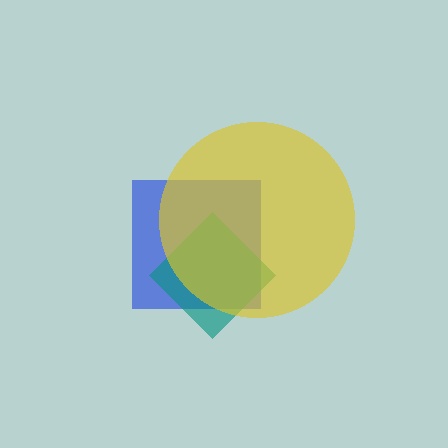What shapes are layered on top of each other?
The layered shapes are: a blue square, a teal diamond, a yellow circle.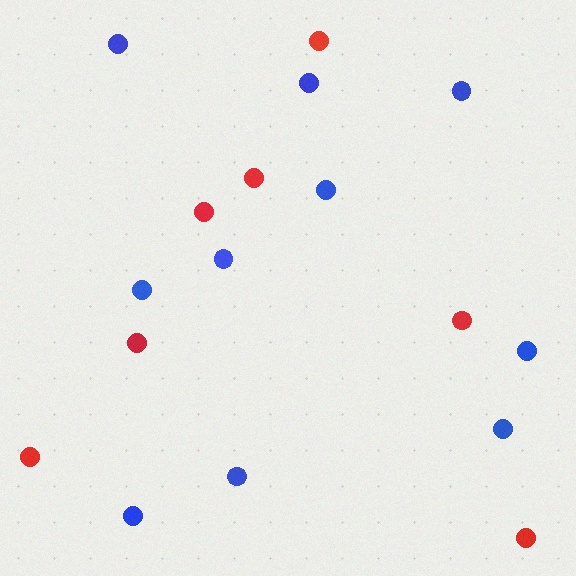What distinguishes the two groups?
There are 2 groups: one group of blue circles (10) and one group of red circles (7).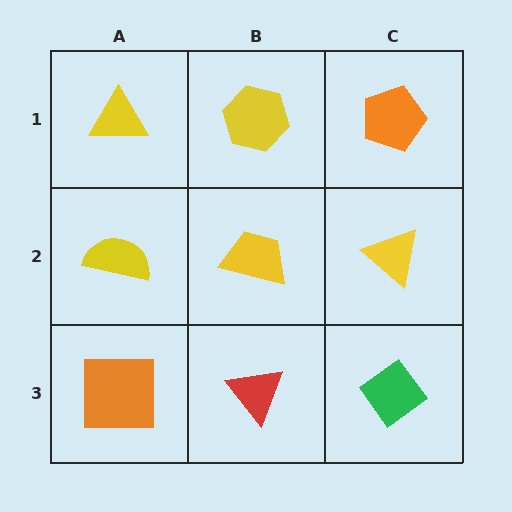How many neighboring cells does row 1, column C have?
2.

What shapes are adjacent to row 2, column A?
A yellow triangle (row 1, column A), an orange square (row 3, column A), a yellow trapezoid (row 2, column B).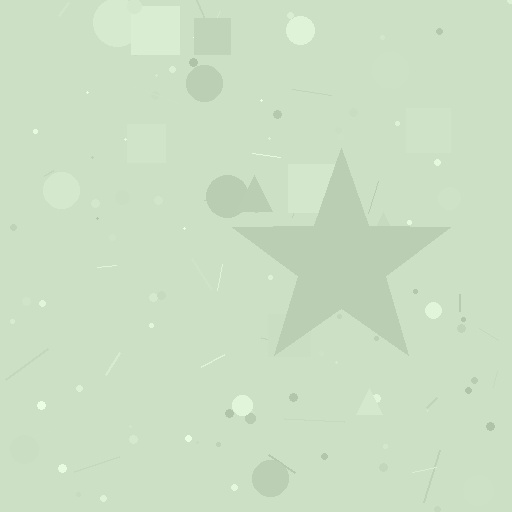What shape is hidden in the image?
A star is hidden in the image.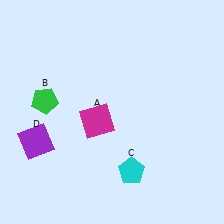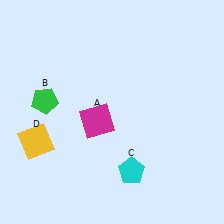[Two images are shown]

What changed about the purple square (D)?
In Image 1, D is purple. In Image 2, it changed to yellow.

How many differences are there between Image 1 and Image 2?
There is 1 difference between the two images.